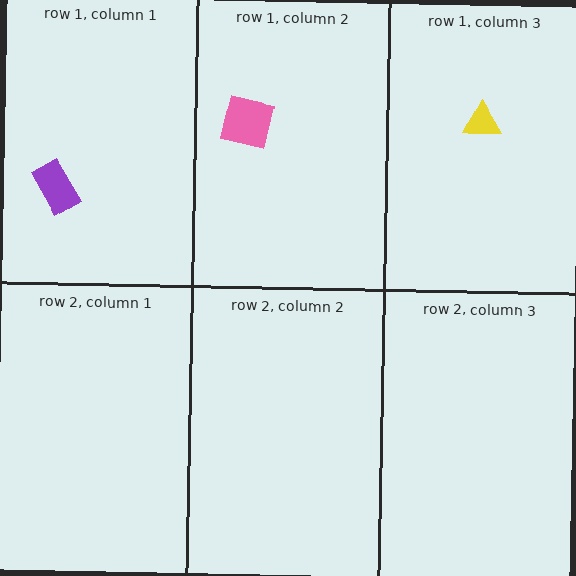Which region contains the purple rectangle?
The row 1, column 1 region.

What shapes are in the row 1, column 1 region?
The purple rectangle.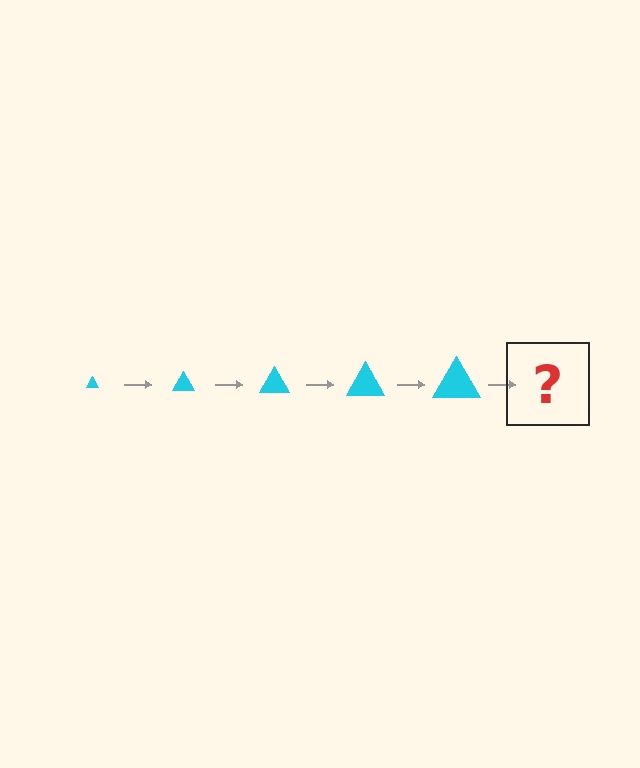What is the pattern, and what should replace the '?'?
The pattern is that the triangle gets progressively larger each step. The '?' should be a cyan triangle, larger than the previous one.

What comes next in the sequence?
The next element should be a cyan triangle, larger than the previous one.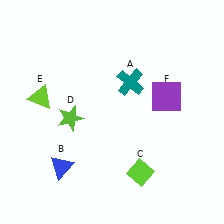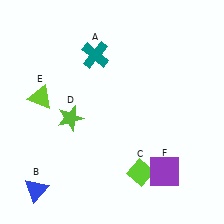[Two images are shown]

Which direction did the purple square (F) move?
The purple square (F) moved down.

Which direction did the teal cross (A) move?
The teal cross (A) moved left.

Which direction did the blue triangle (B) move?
The blue triangle (B) moved left.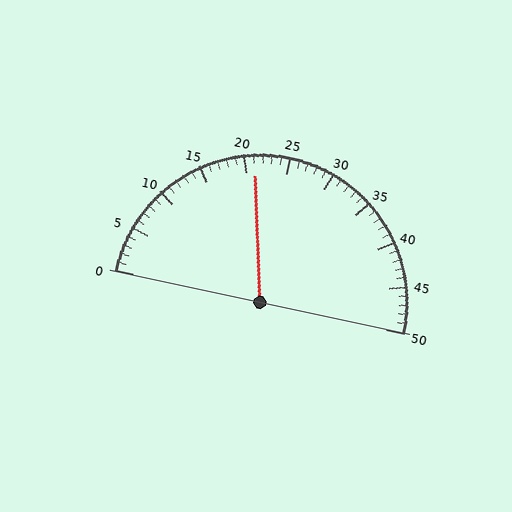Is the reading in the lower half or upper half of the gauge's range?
The reading is in the lower half of the range (0 to 50).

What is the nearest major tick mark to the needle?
The nearest major tick mark is 20.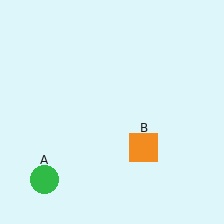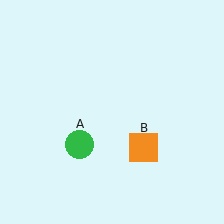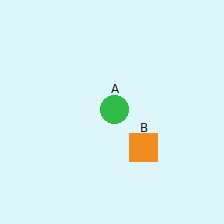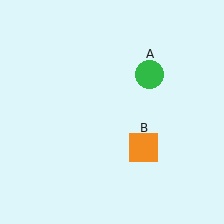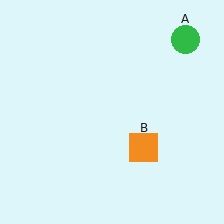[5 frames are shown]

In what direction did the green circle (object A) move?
The green circle (object A) moved up and to the right.